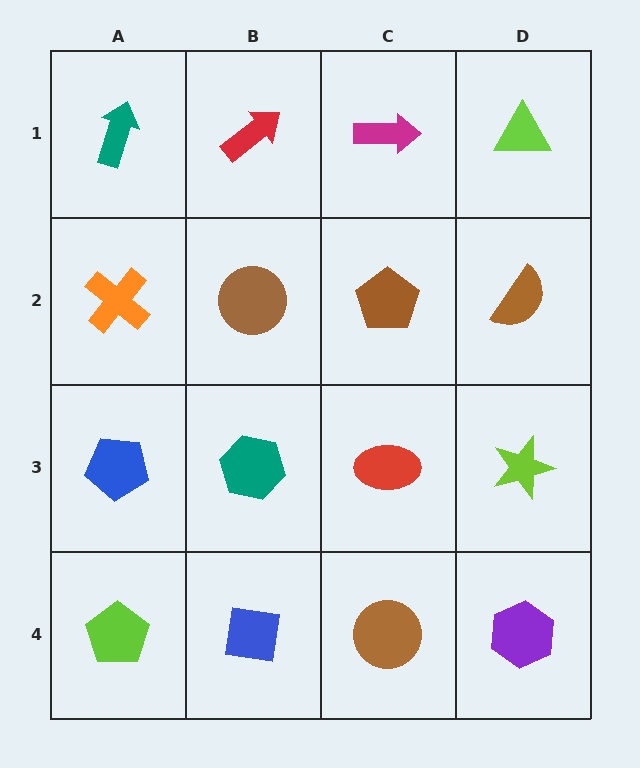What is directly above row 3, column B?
A brown circle.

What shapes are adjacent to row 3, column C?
A brown pentagon (row 2, column C), a brown circle (row 4, column C), a teal hexagon (row 3, column B), a lime star (row 3, column D).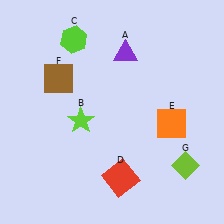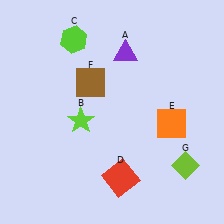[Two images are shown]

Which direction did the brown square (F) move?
The brown square (F) moved right.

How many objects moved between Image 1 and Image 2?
1 object moved between the two images.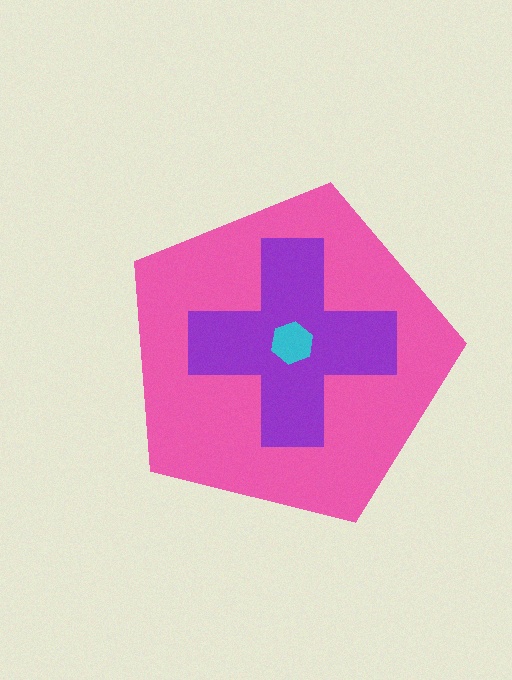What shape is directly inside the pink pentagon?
The purple cross.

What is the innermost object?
The cyan hexagon.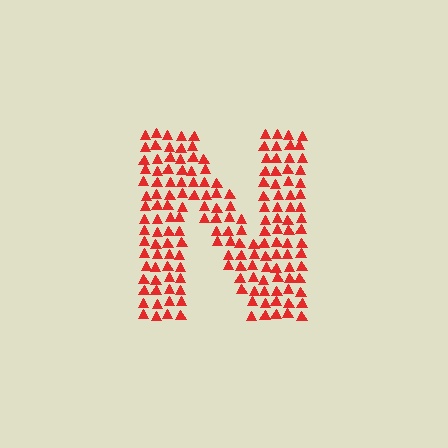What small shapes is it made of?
It is made of small triangles.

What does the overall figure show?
The overall figure shows the letter N.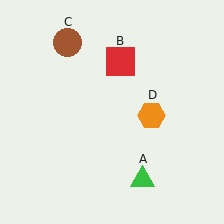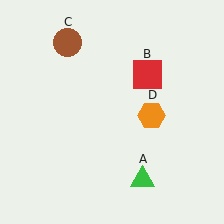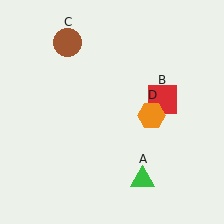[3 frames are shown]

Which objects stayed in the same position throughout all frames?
Green triangle (object A) and brown circle (object C) and orange hexagon (object D) remained stationary.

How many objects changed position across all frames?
1 object changed position: red square (object B).